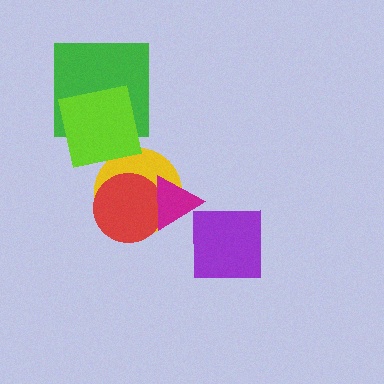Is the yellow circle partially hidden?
Yes, it is partially covered by another shape.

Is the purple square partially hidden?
Yes, it is partially covered by another shape.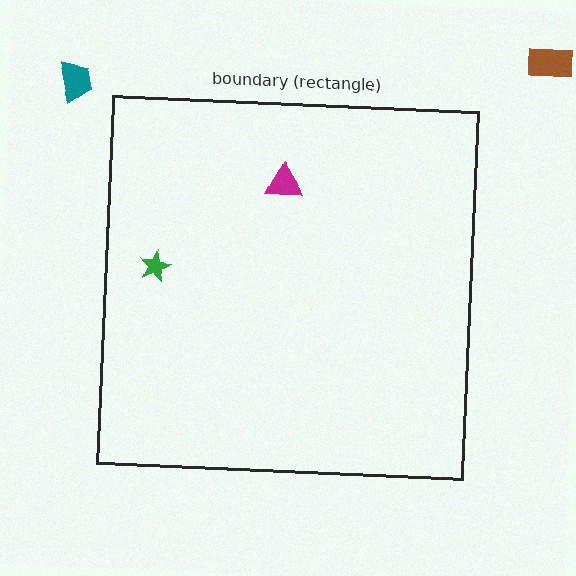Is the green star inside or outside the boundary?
Inside.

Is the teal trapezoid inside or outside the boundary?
Outside.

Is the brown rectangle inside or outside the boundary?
Outside.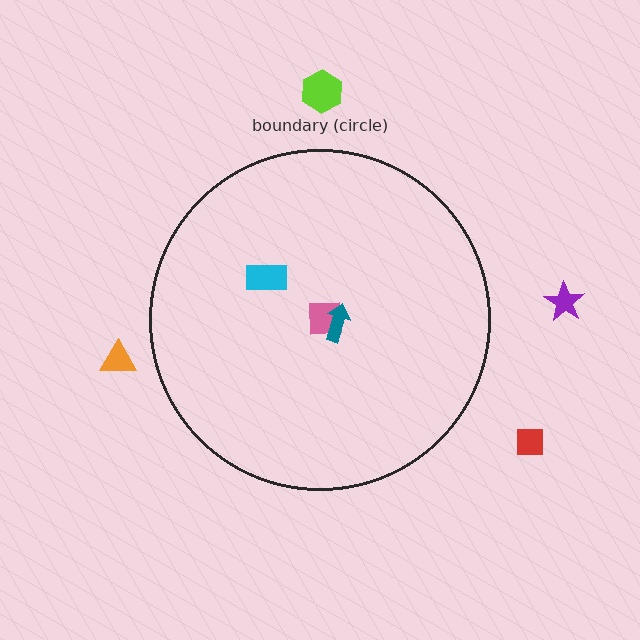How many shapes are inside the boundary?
3 inside, 4 outside.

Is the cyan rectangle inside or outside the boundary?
Inside.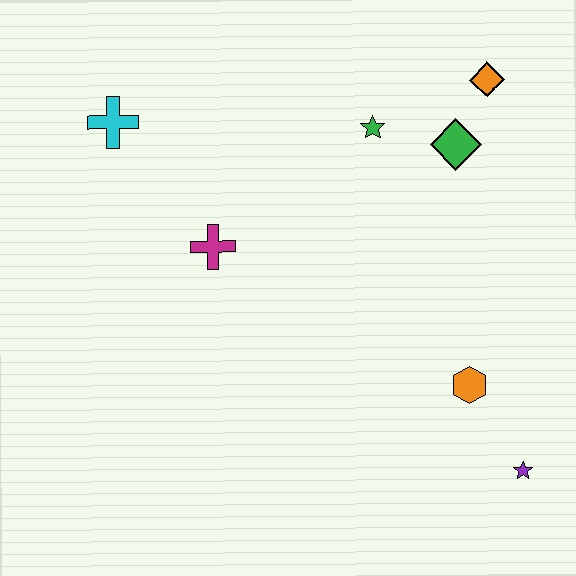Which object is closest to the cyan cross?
The magenta cross is closest to the cyan cross.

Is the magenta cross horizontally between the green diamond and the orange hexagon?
No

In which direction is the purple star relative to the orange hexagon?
The purple star is below the orange hexagon.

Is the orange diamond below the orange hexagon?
No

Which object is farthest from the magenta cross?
The purple star is farthest from the magenta cross.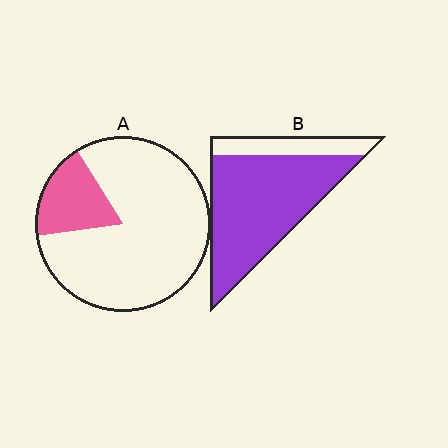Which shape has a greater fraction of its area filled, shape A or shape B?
Shape B.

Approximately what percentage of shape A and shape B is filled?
A is approximately 20% and B is approximately 80%.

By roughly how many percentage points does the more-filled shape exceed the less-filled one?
By roughly 60 percentage points (B over A).